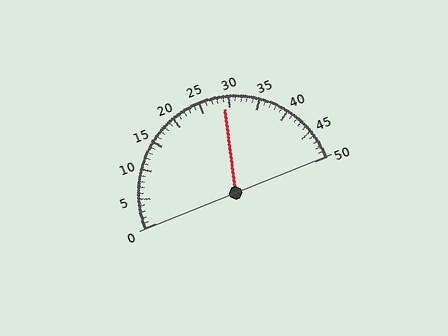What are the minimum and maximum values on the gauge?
The gauge ranges from 0 to 50.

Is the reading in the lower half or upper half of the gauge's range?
The reading is in the upper half of the range (0 to 50).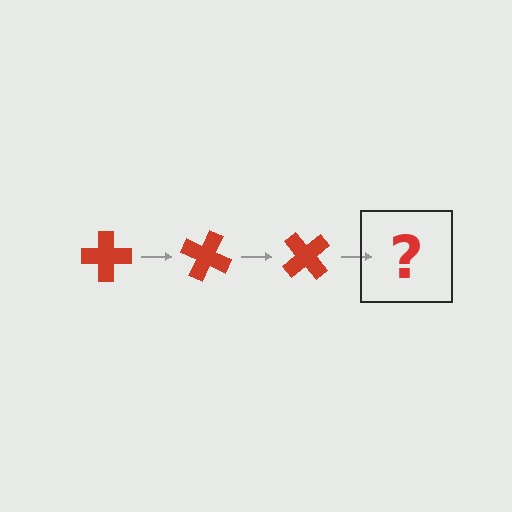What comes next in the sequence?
The next element should be a red cross rotated 75 degrees.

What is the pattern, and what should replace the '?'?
The pattern is that the cross rotates 25 degrees each step. The '?' should be a red cross rotated 75 degrees.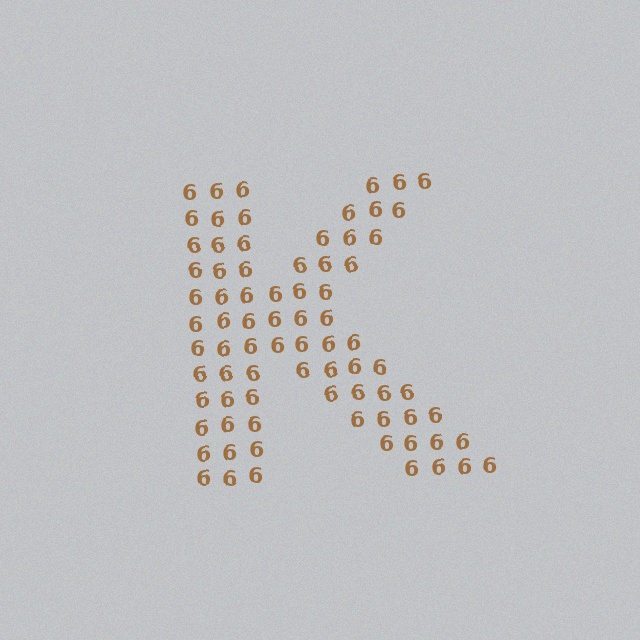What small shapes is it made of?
It is made of small digit 6's.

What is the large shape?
The large shape is the letter K.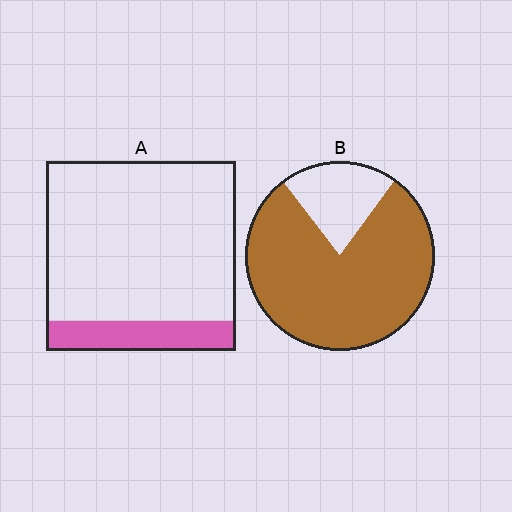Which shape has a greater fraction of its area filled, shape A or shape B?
Shape B.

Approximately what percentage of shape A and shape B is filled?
A is approximately 15% and B is approximately 80%.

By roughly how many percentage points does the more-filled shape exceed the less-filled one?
By roughly 65 percentage points (B over A).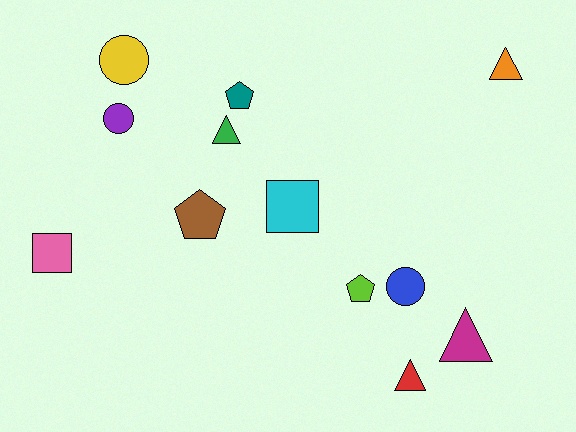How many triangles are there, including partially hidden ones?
There are 4 triangles.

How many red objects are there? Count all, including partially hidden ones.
There is 1 red object.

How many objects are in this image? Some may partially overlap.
There are 12 objects.